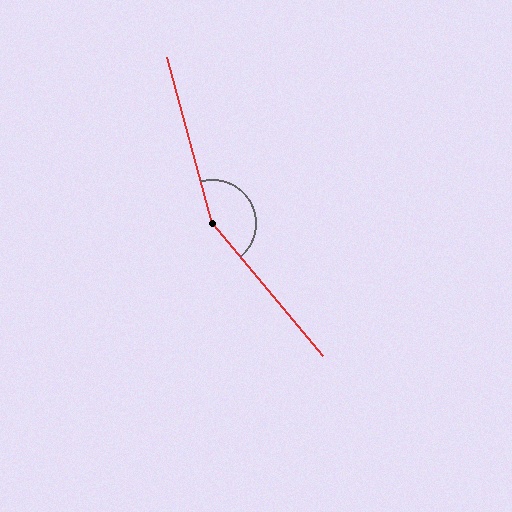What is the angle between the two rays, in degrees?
Approximately 155 degrees.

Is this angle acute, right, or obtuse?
It is obtuse.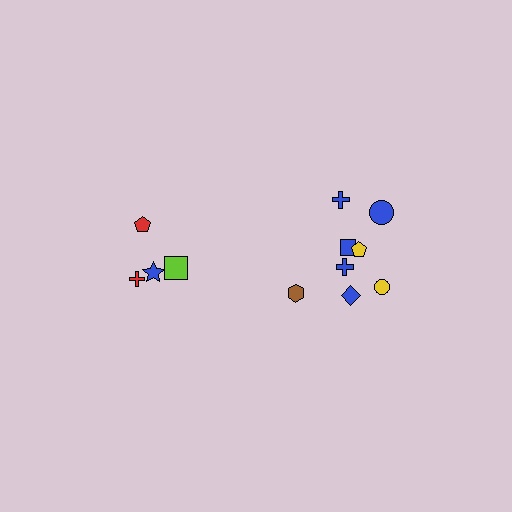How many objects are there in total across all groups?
There are 12 objects.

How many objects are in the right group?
There are 8 objects.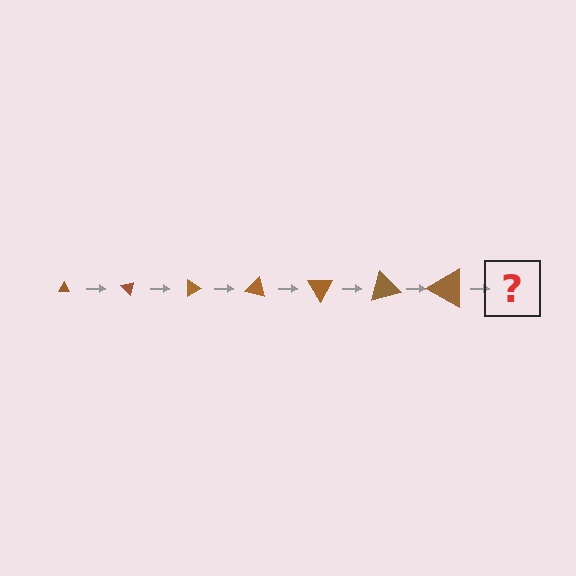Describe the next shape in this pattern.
It should be a triangle, larger than the previous one and rotated 315 degrees from the start.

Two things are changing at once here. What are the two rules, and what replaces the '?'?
The two rules are that the triangle grows larger each step and it rotates 45 degrees each step. The '?' should be a triangle, larger than the previous one and rotated 315 degrees from the start.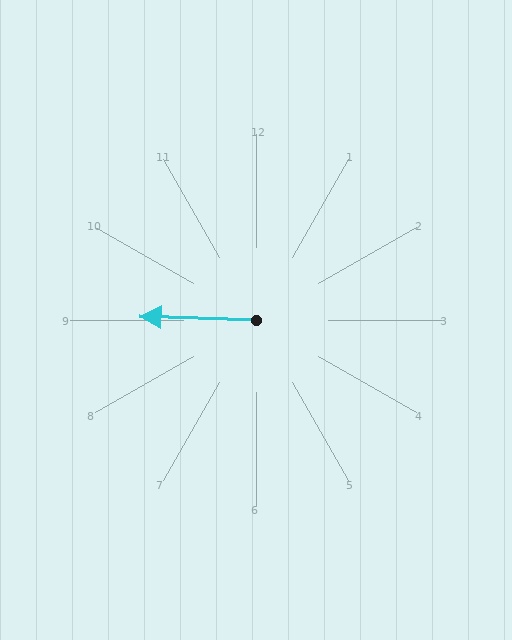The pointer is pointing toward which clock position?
Roughly 9 o'clock.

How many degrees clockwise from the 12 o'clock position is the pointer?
Approximately 272 degrees.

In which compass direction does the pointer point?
West.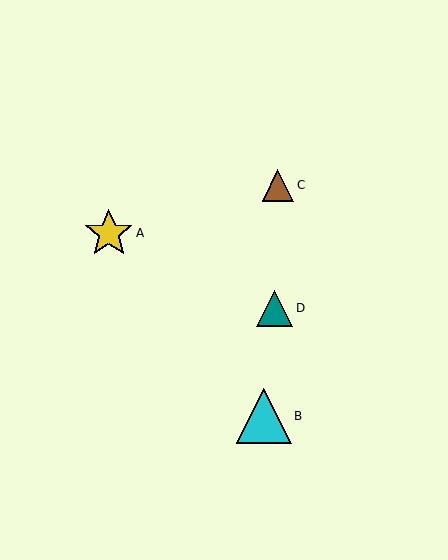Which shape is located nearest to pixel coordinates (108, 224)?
The yellow star (labeled A) at (109, 233) is nearest to that location.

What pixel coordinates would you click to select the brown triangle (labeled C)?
Click at (278, 185) to select the brown triangle C.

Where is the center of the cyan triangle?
The center of the cyan triangle is at (264, 416).